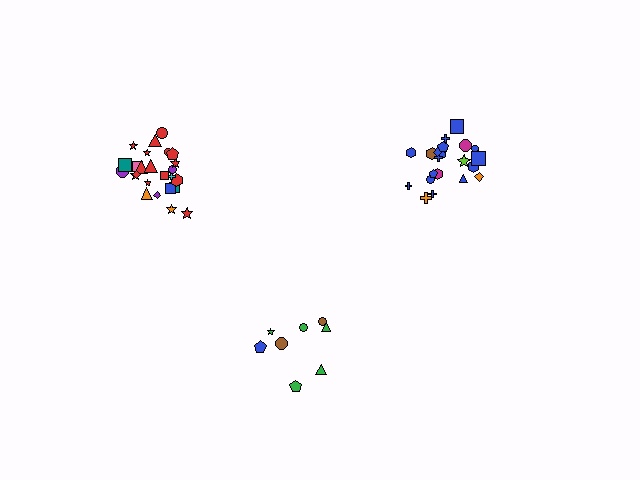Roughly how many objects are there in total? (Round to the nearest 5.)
Roughly 55 objects in total.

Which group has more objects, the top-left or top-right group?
The top-left group.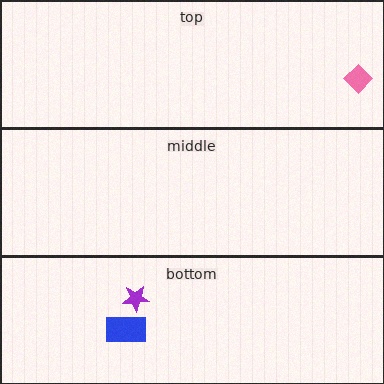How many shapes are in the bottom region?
2.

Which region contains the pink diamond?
The top region.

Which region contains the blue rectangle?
The bottom region.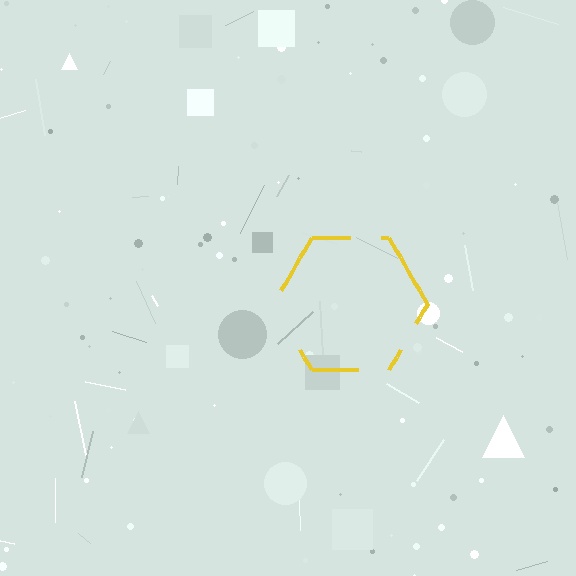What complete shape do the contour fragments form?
The contour fragments form a hexagon.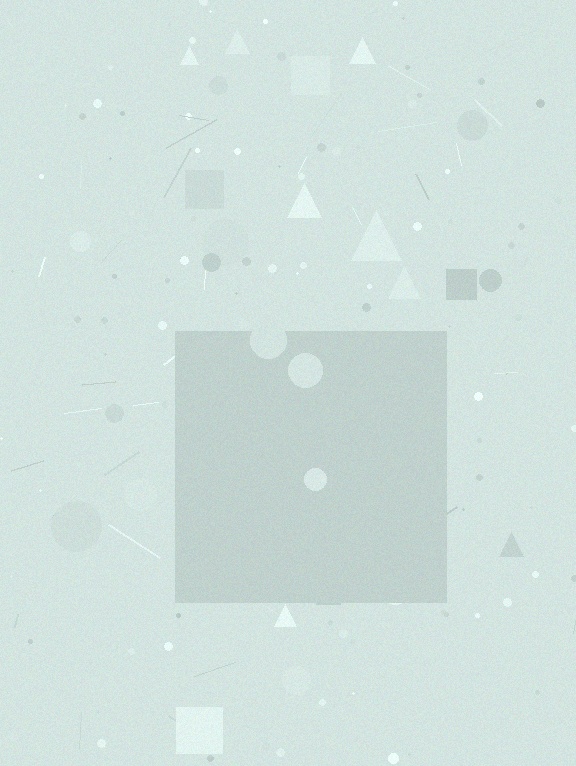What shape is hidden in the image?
A square is hidden in the image.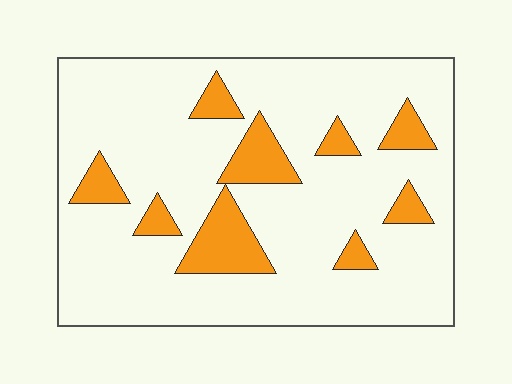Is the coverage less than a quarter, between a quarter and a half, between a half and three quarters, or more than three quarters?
Less than a quarter.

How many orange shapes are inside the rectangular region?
9.